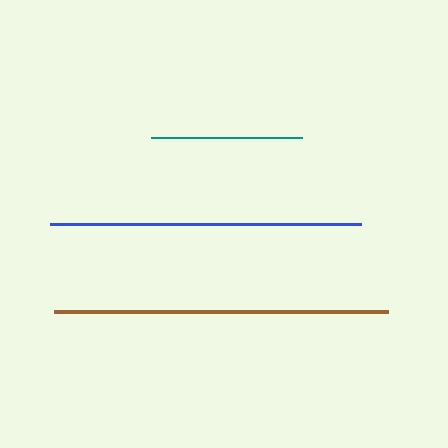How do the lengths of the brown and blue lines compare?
The brown and blue lines are approximately the same length.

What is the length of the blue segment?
The blue segment is approximately 310 pixels long.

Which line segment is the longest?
The brown line is the longest at approximately 334 pixels.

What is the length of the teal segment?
The teal segment is approximately 151 pixels long.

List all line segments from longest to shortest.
From longest to shortest: brown, blue, teal.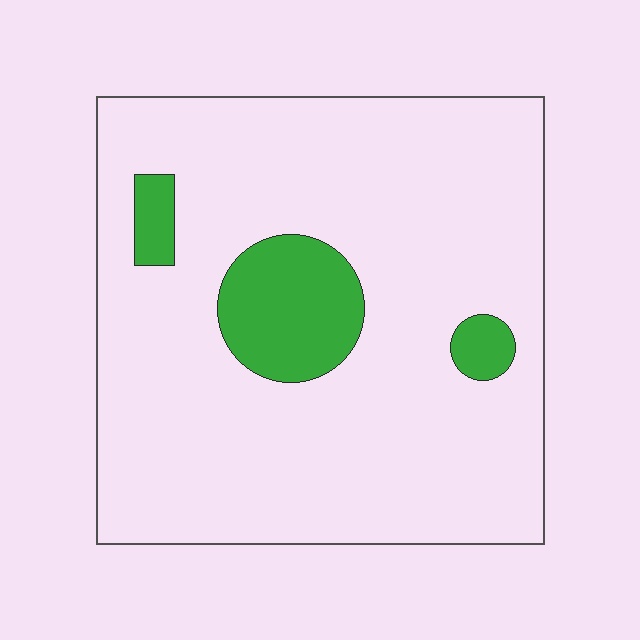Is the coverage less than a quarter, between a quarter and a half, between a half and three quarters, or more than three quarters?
Less than a quarter.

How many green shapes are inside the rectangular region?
3.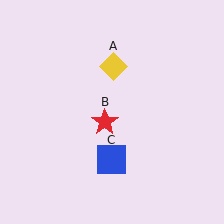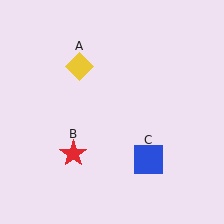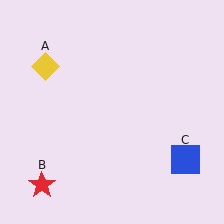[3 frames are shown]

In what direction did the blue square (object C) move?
The blue square (object C) moved right.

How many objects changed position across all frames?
3 objects changed position: yellow diamond (object A), red star (object B), blue square (object C).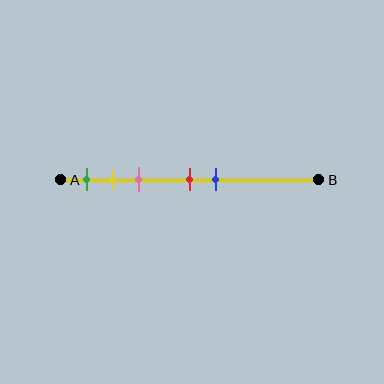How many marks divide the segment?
There are 5 marks dividing the segment.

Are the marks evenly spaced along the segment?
No, the marks are not evenly spaced.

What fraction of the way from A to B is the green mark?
The green mark is approximately 10% (0.1) of the way from A to B.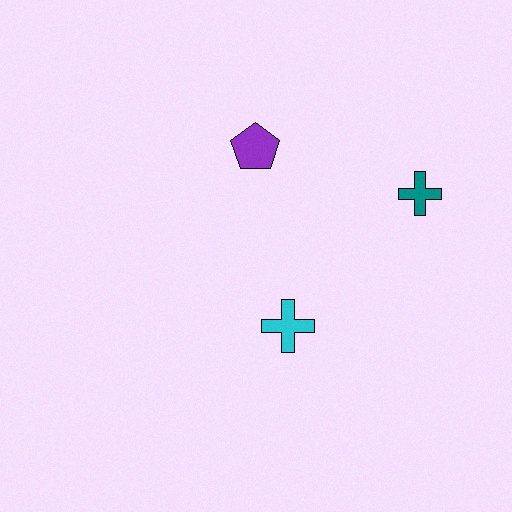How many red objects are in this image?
There are no red objects.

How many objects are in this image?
There are 3 objects.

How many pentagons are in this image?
There is 1 pentagon.